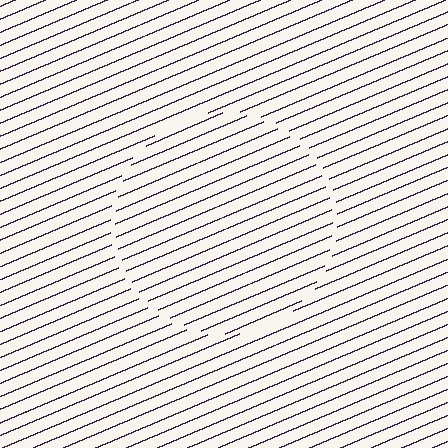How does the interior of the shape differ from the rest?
The interior of the shape contains the same grating, shifted by half a period — the contour is defined by the phase discontinuity where line-ends from the inner and outer gratings abut.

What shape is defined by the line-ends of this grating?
An illusory circle. The interior of the shape contains the same grating, shifted by half a period — the contour is defined by the phase discontinuity where line-ends from the inner and outer gratings abut.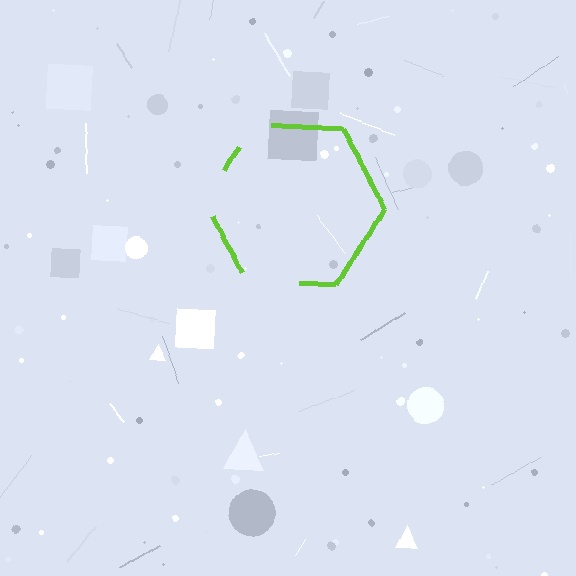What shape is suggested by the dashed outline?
The dashed outline suggests a hexagon.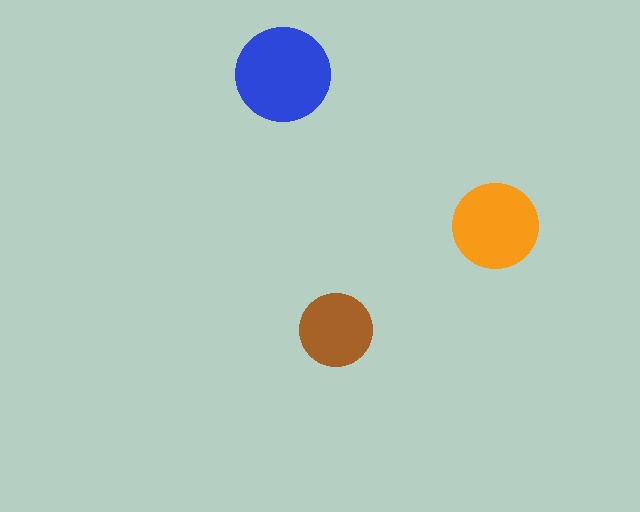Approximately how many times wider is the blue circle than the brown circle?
About 1.5 times wider.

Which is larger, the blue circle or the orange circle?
The blue one.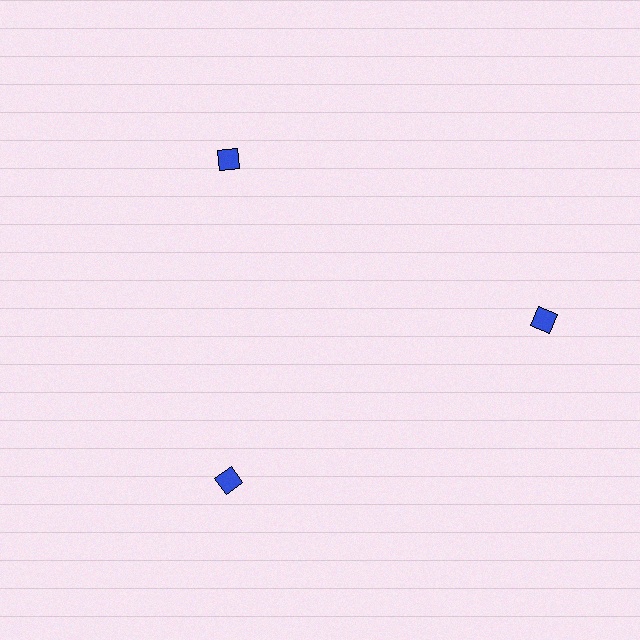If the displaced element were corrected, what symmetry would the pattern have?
It would have 3-fold rotational symmetry — the pattern would map onto itself every 120 degrees.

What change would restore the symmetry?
The symmetry would be restored by moving it inward, back onto the ring so that all 3 squares sit at equal angles and equal distance from the center.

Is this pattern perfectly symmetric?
No. The 3 blue squares are arranged in a ring, but one element near the 3 o'clock position is pushed outward from the center, breaking the 3-fold rotational symmetry.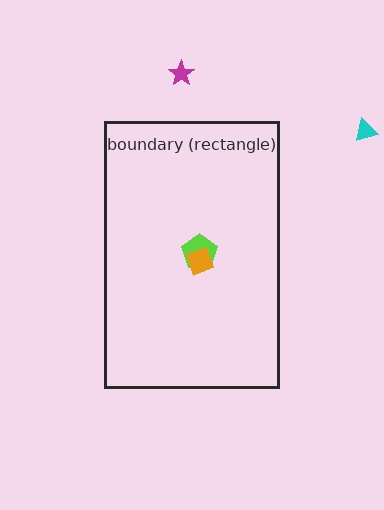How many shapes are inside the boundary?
2 inside, 2 outside.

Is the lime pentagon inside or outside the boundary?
Inside.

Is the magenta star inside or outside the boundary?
Outside.